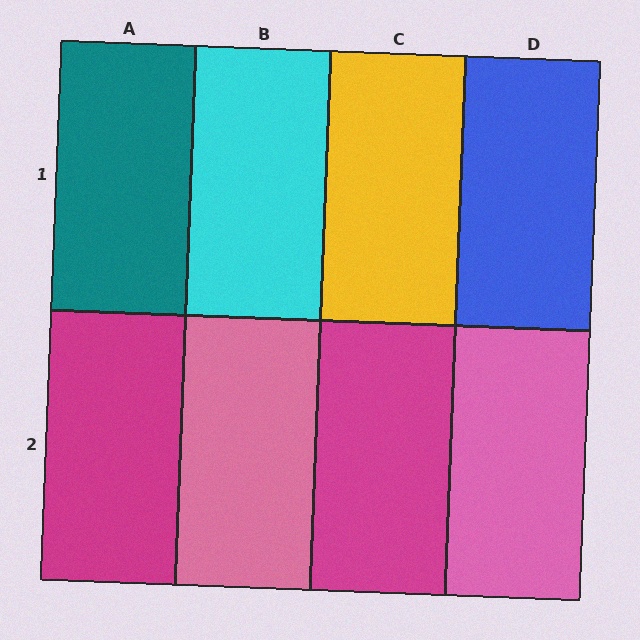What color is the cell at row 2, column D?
Pink.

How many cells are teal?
1 cell is teal.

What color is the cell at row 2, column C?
Magenta.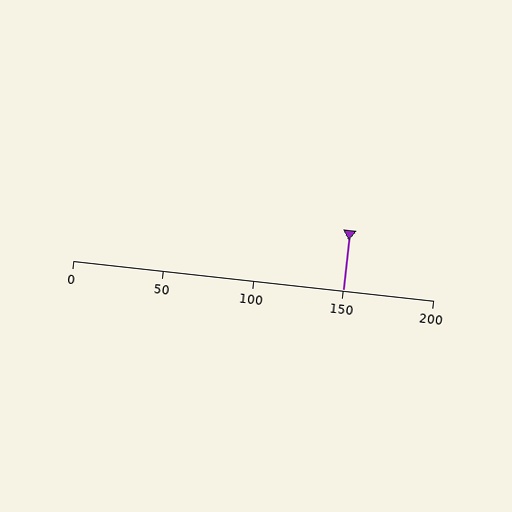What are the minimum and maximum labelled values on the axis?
The axis runs from 0 to 200.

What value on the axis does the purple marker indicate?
The marker indicates approximately 150.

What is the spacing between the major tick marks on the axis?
The major ticks are spaced 50 apart.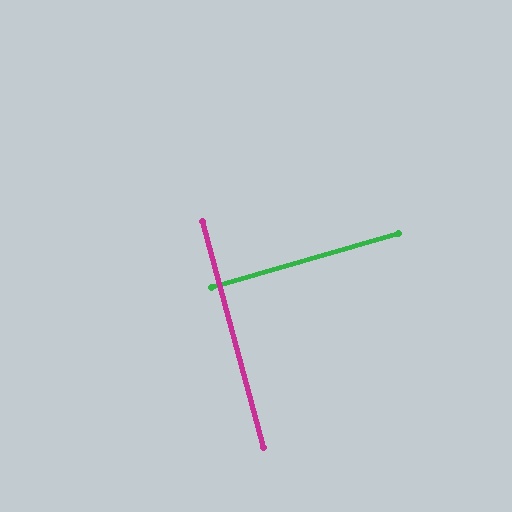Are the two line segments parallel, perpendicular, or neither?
Perpendicular — they meet at approximately 89°.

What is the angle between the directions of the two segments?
Approximately 89 degrees.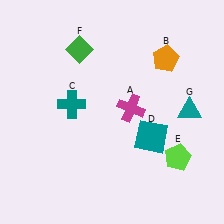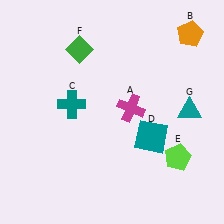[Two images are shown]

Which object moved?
The orange pentagon (B) moved up.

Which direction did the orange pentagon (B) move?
The orange pentagon (B) moved up.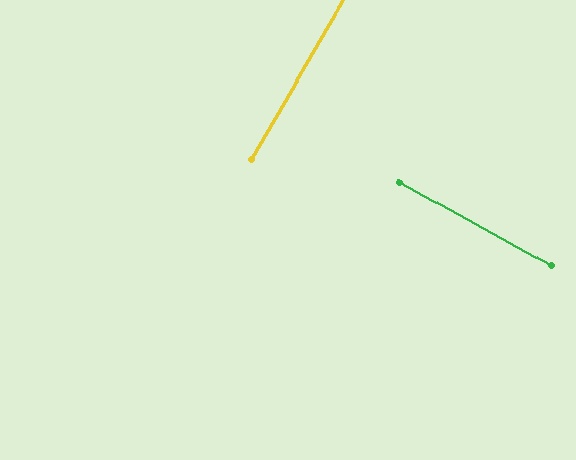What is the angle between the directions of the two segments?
Approximately 89 degrees.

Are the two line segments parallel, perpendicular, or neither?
Perpendicular — they meet at approximately 89°.